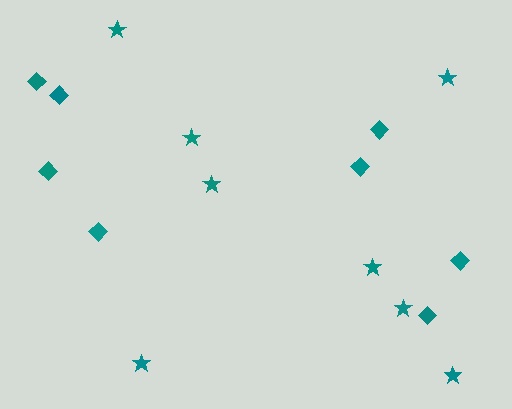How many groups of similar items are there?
There are 2 groups: one group of stars (8) and one group of diamonds (8).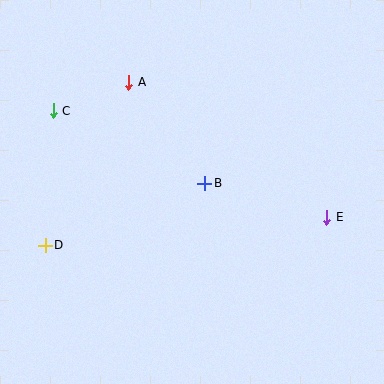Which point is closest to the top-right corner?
Point E is closest to the top-right corner.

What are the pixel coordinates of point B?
Point B is at (205, 183).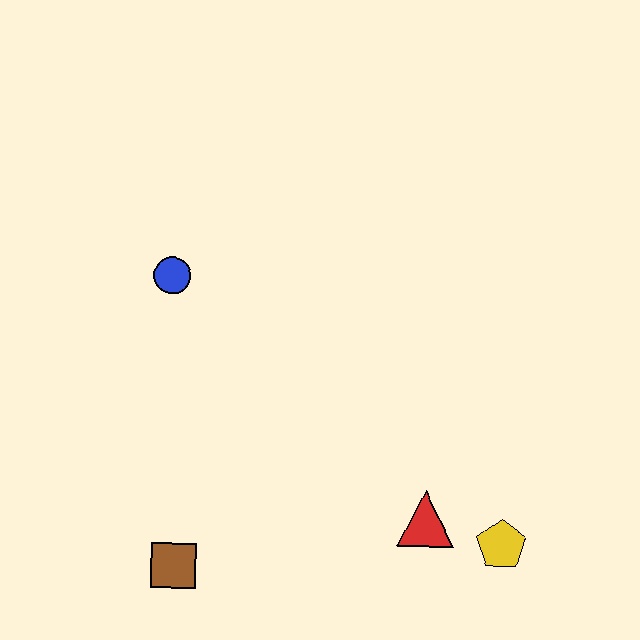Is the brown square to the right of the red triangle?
No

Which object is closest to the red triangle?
The yellow pentagon is closest to the red triangle.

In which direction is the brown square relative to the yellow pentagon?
The brown square is to the left of the yellow pentagon.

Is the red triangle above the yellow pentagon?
Yes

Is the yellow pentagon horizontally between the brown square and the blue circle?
No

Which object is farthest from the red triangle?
The blue circle is farthest from the red triangle.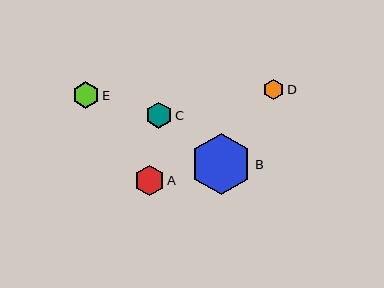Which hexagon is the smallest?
Hexagon D is the smallest with a size of approximately 21 pixels.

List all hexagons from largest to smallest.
From largest to smallest: B, A, E, C, D.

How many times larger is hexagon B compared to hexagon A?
Hexagon B is approximately 2.0 times the size of hexagon A.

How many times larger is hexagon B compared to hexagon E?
Hexagon B is approximately 2.3 times the size of hexagon E.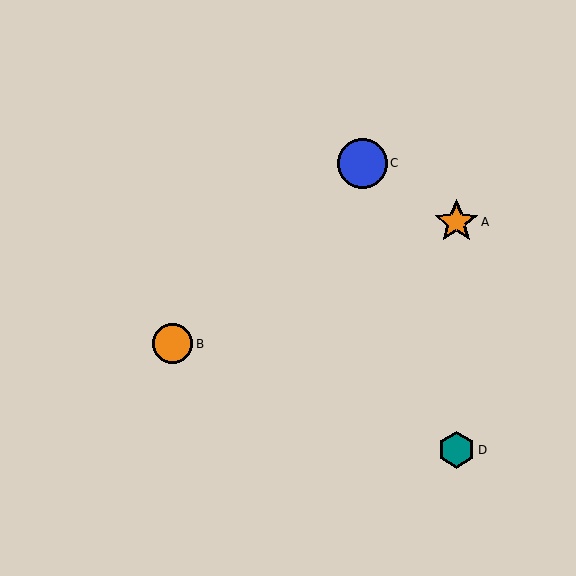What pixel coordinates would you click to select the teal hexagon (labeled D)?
Click at (457, 450) to select the teal hexagon D.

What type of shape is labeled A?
Shape A is an orange star.